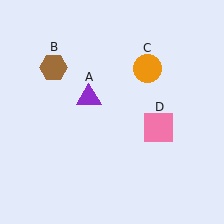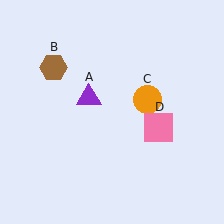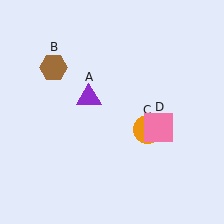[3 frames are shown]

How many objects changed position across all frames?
1 object changed position: orange circle (object C).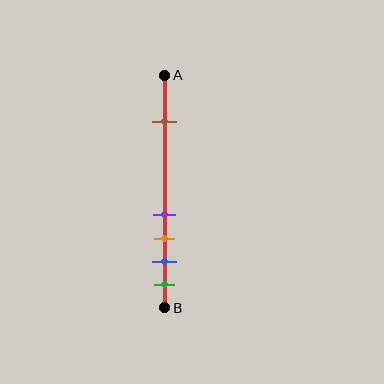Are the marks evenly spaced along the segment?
No, the marks are not evenly spaced.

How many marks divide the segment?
There are 5 marks dividing the segment.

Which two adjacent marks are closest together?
The purple and orange marks are the closest adjacent pair.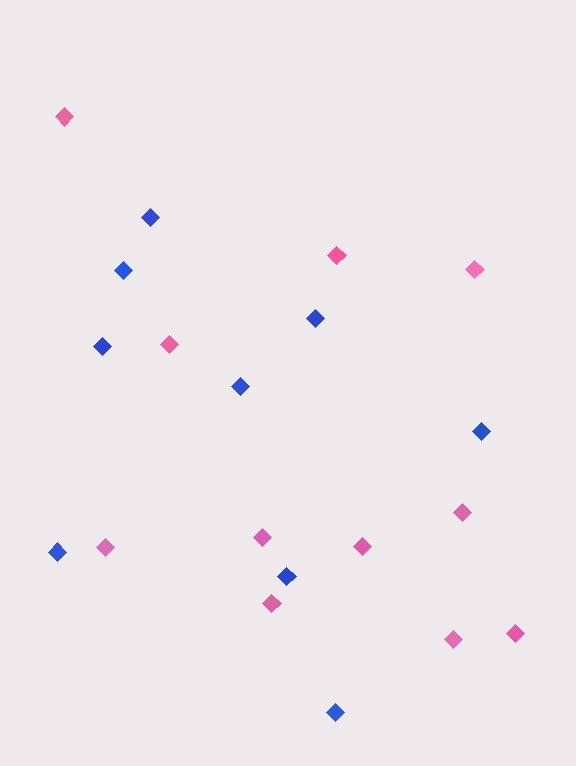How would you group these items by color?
There are 2 groups: one group of blue diamonds (9) and one group of pink diamonds (11).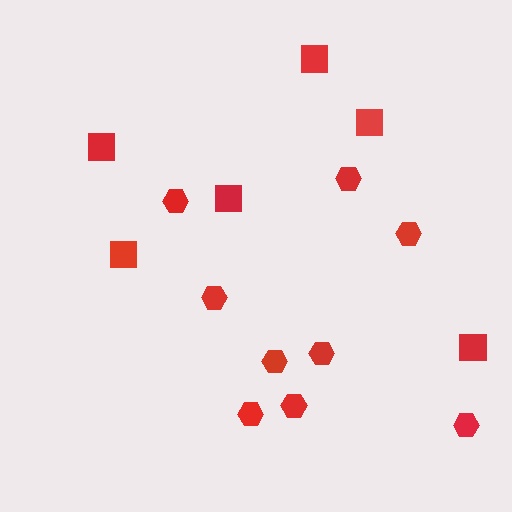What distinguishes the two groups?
There are 2 groups: one group of hexagons (9) and one group of squares (6).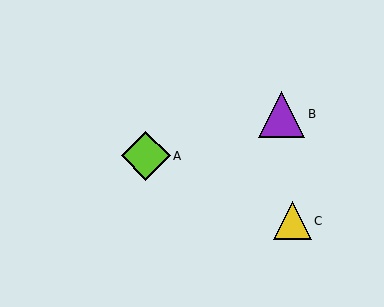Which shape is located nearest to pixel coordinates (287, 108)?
The purple triangle (labeled B) at (282, 115) is nearest to that location.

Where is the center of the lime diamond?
The center of the lime diamond is at (146, 156).